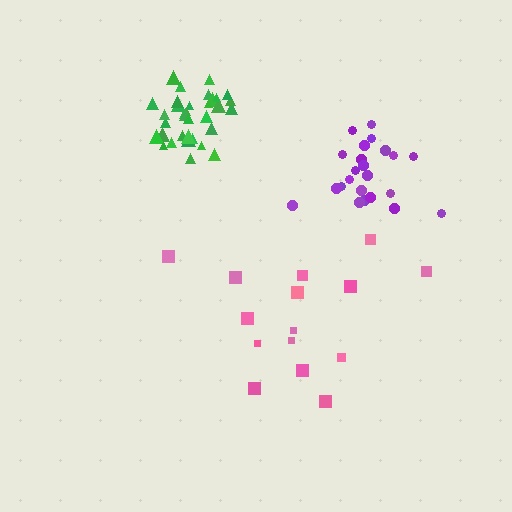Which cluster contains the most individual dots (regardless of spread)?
Green (34).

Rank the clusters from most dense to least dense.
green, purple, pink.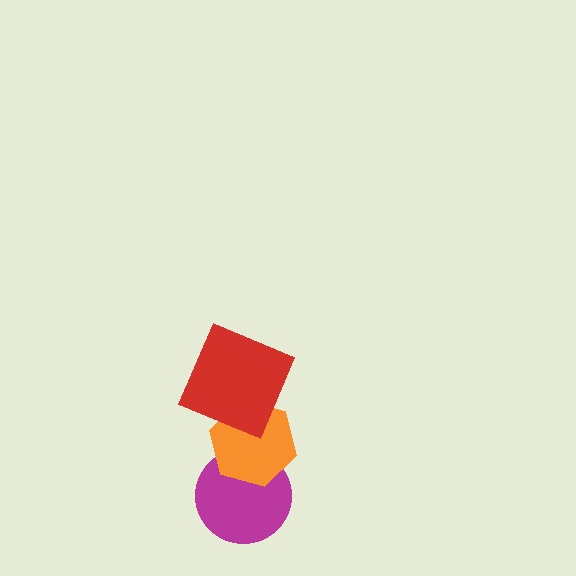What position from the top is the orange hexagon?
The orange hexagon is 2nd from the top.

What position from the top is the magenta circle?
The magenta circle is 3rd from the top.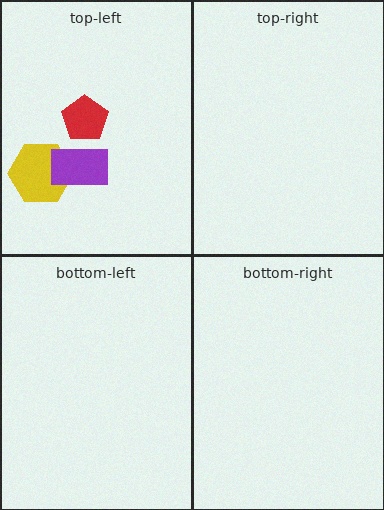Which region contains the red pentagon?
The top-left region.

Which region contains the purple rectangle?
The top-left region.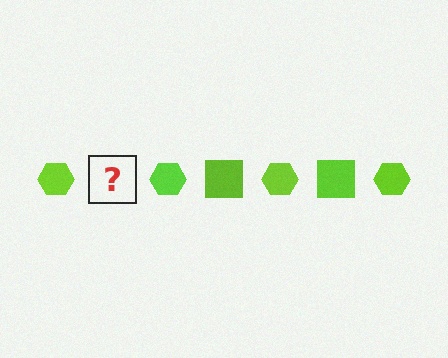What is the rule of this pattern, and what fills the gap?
The rule is that the pattern cycles through hexagon, square shapes in lime. The gap should be filled with a lime square.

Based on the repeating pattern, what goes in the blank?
The blank should be a lime square.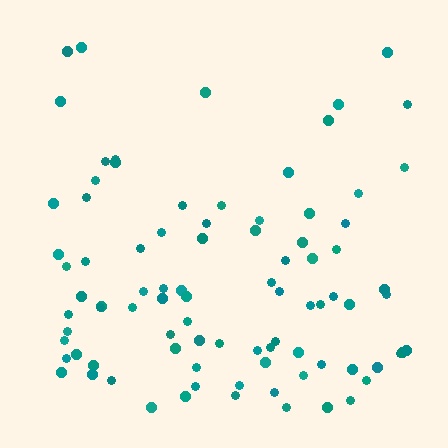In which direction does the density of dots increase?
From top to bottom, with the bottom side densest.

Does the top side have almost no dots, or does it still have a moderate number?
Still a moderate number, just noticeably fewer than the bottom.